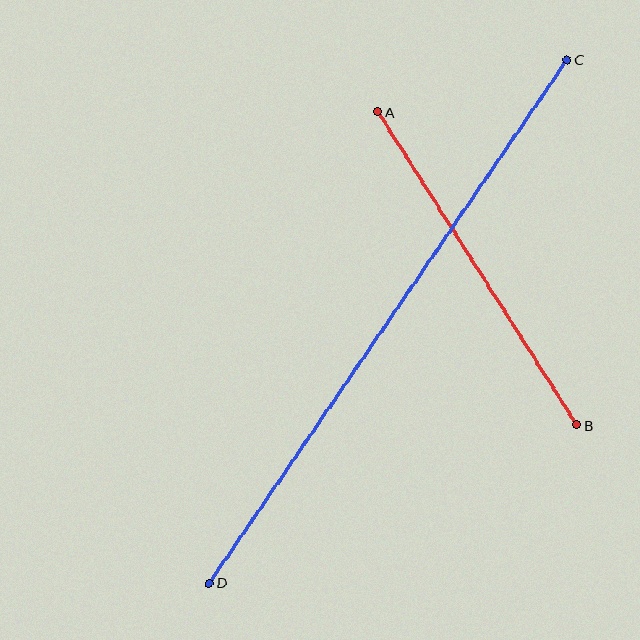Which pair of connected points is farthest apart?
Points C and D are farthest apart.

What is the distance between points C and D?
The distance is approximately 634 pixels.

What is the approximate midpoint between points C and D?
The midpoint is at approximately (388, 321) pixels.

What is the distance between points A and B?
The distance is approximately 371 pixels.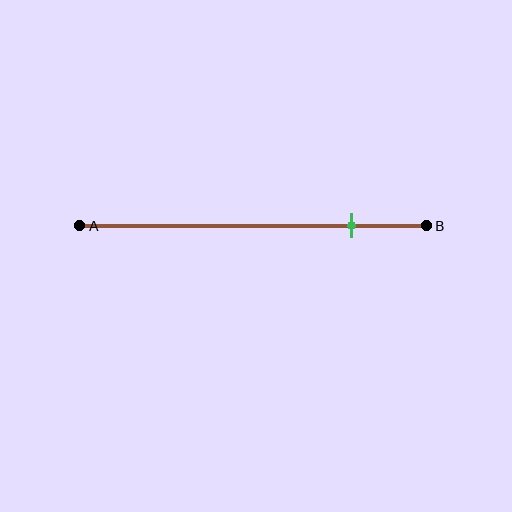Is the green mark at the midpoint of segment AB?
No, the mark is at about 80% from A, not at the 50% midpoint.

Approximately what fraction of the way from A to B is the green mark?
The green mark is approximately 80% of the way from A to B.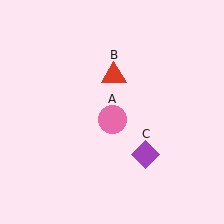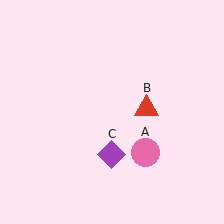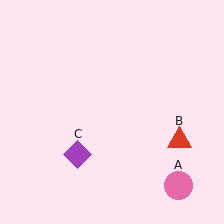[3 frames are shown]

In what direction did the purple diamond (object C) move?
The purple diamond (object C) moved left.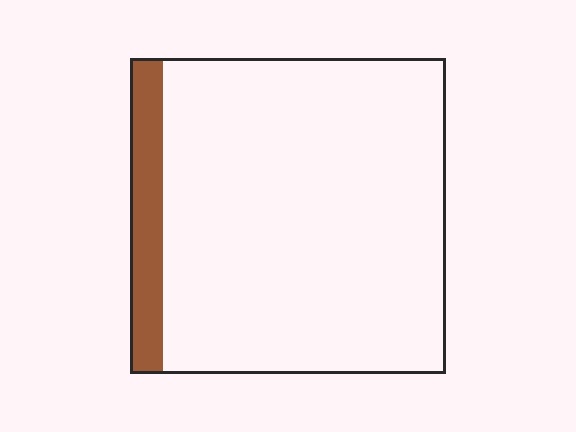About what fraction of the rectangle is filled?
About one tenth (1/10).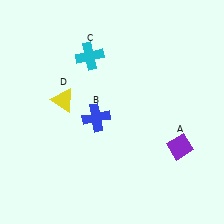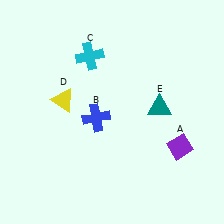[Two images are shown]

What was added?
A teal triangle (E) was added in Image 2.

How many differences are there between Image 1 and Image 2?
There is 1 difference between the two images.